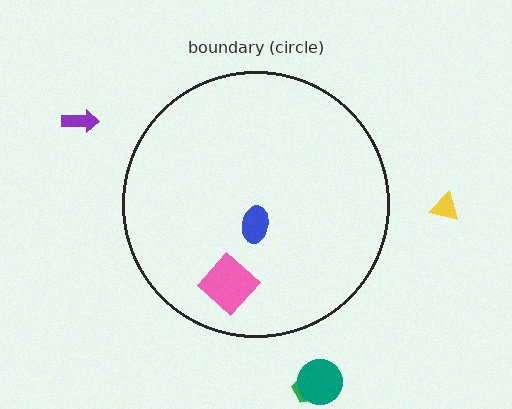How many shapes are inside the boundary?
2 inside, 4 outside.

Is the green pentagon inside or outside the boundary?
Outside.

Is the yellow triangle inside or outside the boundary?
Outside.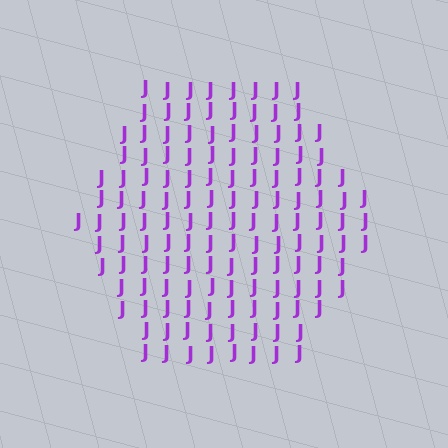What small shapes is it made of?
It is made of small letter J's.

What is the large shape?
The large shape is a hexagon.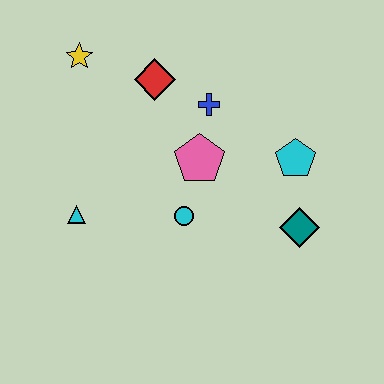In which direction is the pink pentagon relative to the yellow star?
The pink pentagon is to the right of the yellow star.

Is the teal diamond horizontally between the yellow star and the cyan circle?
No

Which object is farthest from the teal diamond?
The yellow star is farthest from the teal diamond.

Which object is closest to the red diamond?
The blue cross is closest to the red diamond.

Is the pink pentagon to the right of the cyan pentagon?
No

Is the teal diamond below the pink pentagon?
Yes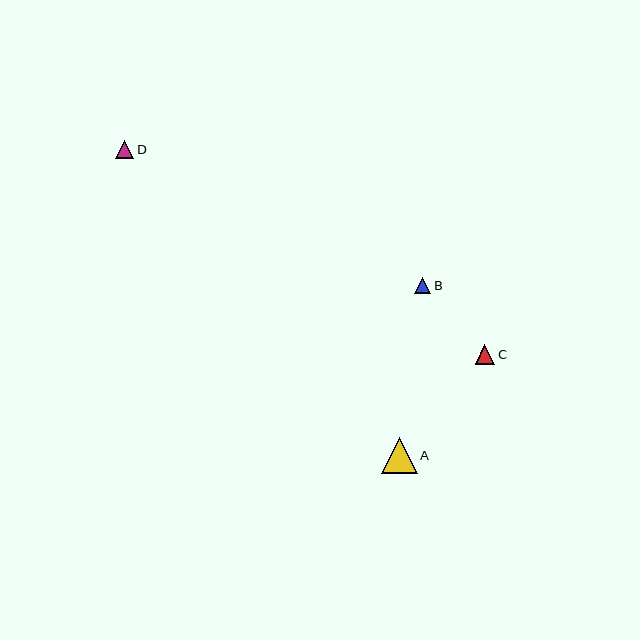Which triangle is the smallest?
Triangle B is the smallest with a size of approximately 16 pixels.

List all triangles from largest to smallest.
From largest to smallest: A, C, D, B.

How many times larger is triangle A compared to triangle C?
Triangle A is approximately 1.9 times the size of triangle C.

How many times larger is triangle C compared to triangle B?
Triangle C is approximately 1.2 times the size of triangle B.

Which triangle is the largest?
Triangle A is the largest with a size of approximately 36 pixels.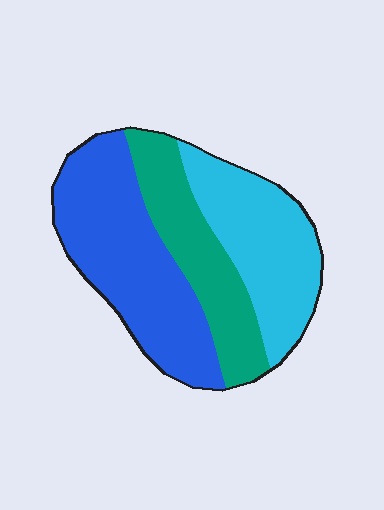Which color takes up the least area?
Teal, at roughly 25%.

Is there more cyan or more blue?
Blue.